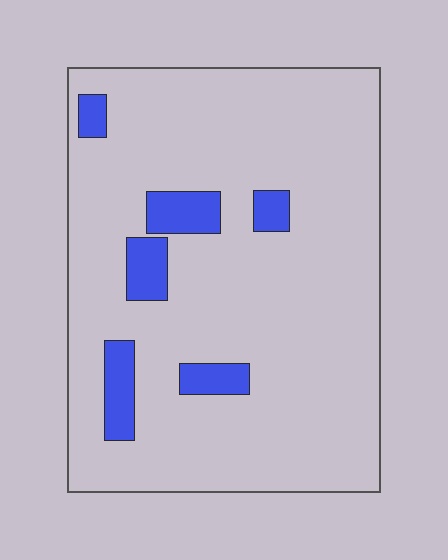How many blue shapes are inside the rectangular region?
6.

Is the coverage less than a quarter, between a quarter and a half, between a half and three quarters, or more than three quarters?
Less than a quarter.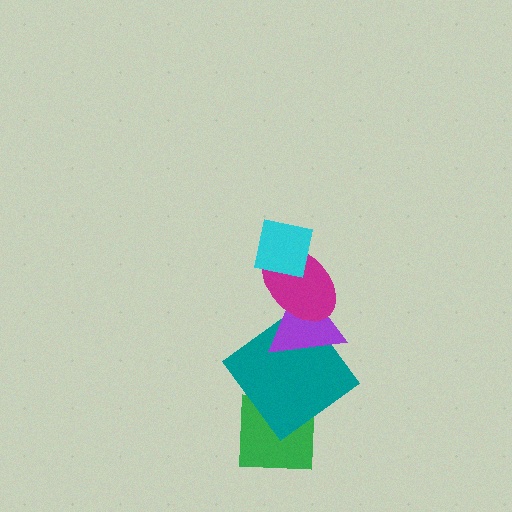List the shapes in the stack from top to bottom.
From top to bottom: the cyan square, the magenta ellipse, the purple triangle, the teal diamond, the green square.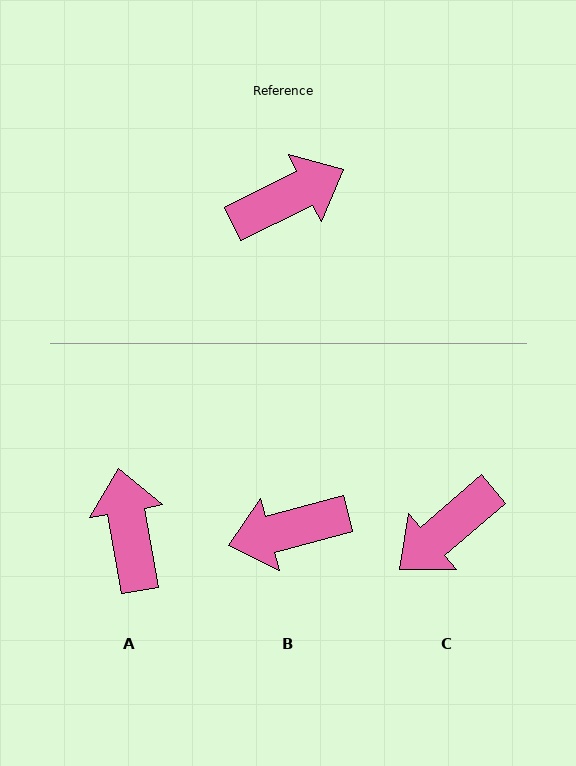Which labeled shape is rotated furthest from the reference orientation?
B, about 169 degrees away.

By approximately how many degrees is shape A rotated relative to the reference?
Approximately 74 degrees counter-clockwise.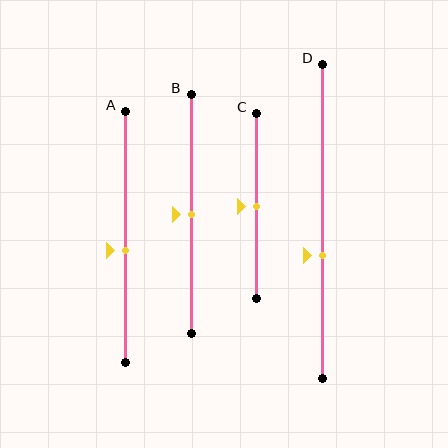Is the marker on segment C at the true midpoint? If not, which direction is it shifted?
Yes, the marker on segment C is at the true midpoint.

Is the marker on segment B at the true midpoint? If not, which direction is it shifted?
Yes, the marker on segment B is at the true midpoint.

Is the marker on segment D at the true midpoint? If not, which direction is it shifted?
No, the marker on segment D is shifted downward by about 11% of the segment length.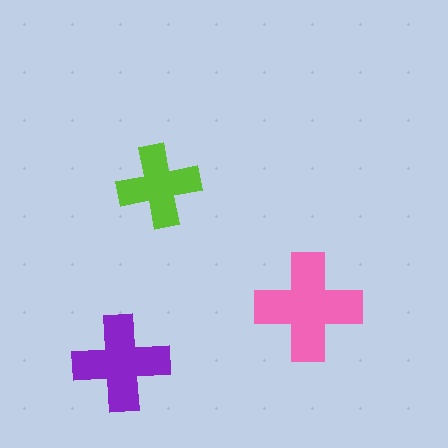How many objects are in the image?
There are 3 objects in the image.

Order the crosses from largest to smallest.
the pink one, the purple one, the lime one.